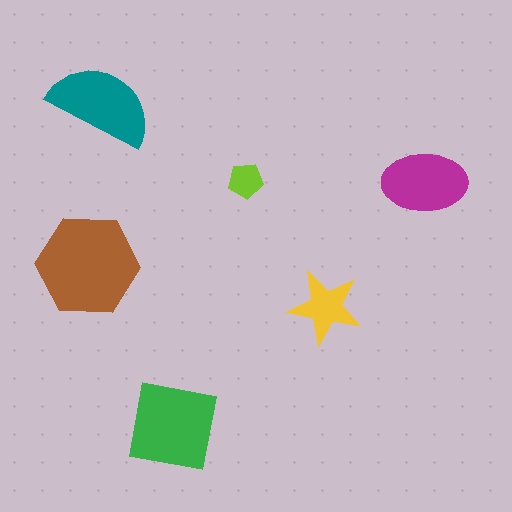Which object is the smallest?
The lime pentagon.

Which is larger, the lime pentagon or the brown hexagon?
The brown hexagon.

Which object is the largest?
The brown hexagon.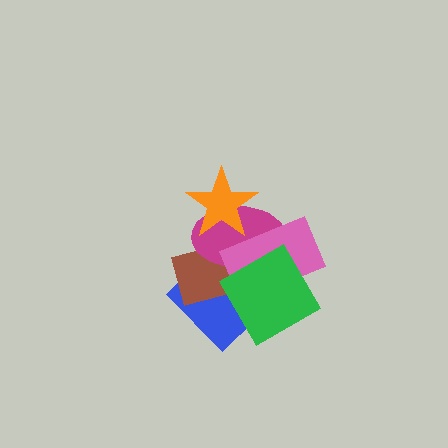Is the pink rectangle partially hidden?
Yes, it is partially covered by another shape.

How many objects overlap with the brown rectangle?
5 objects overlap with the brown rectangle.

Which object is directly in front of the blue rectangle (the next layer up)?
The brown rectangle is directly in front of the blue rectangle.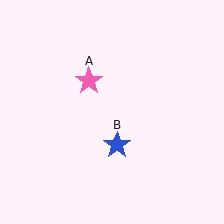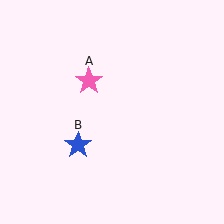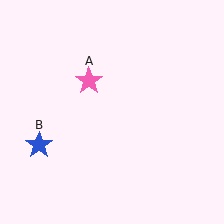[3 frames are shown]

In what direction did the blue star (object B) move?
The blue star (object B) moved left.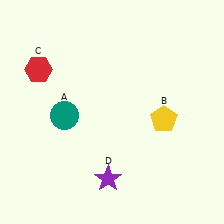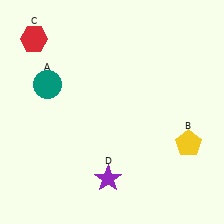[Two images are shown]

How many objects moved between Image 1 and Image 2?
3 objects moved between the two images.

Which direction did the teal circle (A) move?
The teal circle (A) moved up.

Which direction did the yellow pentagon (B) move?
The yellow pentagon (B) moved right.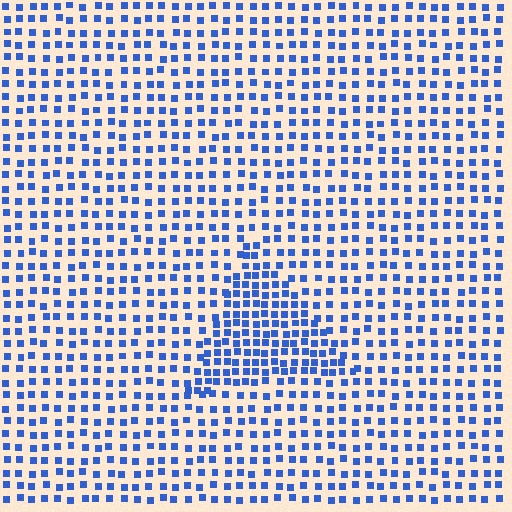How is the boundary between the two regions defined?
The boundary is defined by a change in element density (approximately 1.8x ratio). All elements are the same color, size, and shape.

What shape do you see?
I see a triangle.